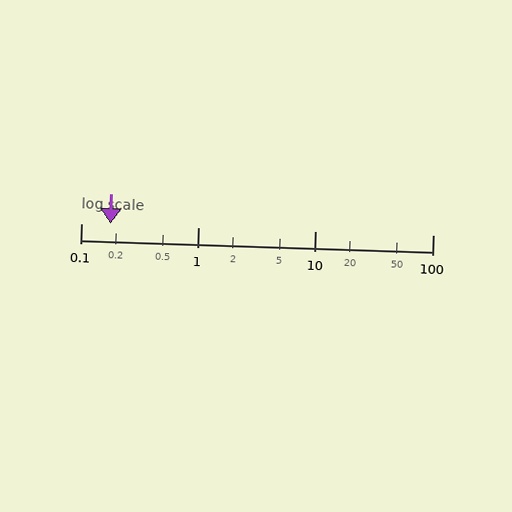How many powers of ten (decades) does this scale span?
The scale spans 3 decades, from 0.1 to 100.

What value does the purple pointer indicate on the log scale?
The pointer indicates approximately 0.18.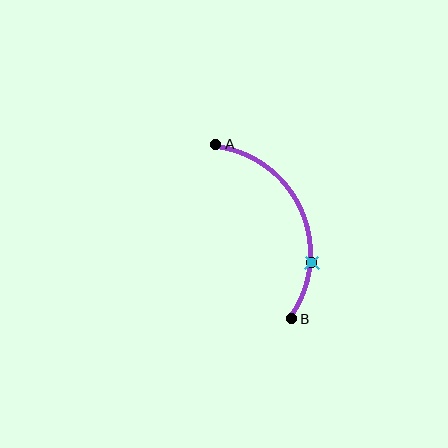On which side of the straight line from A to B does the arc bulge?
The arc bulges to the right of the straight line connecting A and B.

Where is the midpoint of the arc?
The arc midpoint is the point on the curve farthest from the straight line joining A and B. It sits to the right of that line.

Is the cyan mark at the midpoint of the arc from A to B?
No. The cyan mark lies on the arc but is closer to endpoint B. The arc midpoint would be at the point on the curve equidistant along the arc from both A and B.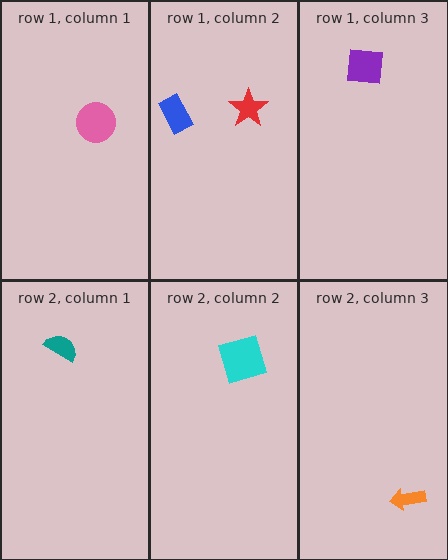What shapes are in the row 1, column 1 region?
The pink circle.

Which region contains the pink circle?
The row 1, column 1 region.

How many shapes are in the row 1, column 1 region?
1.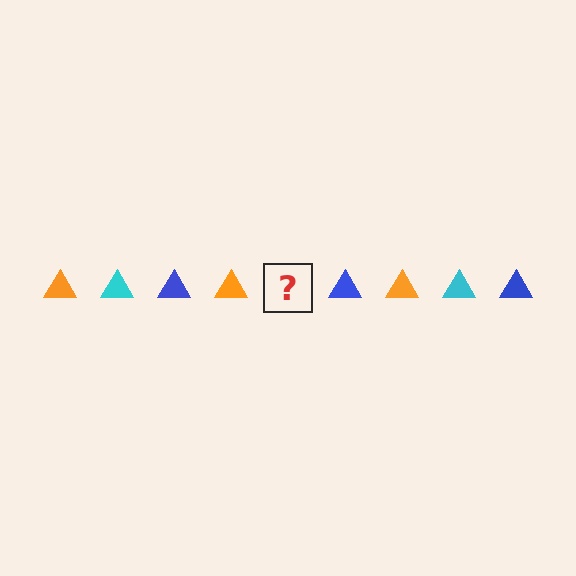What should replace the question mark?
The question mark should be replaced with a cyan triangle.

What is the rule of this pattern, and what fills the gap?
The rule is that the pattern cycles through orange, cyan, blue triangles. The gap should be filled with a cyan triangle.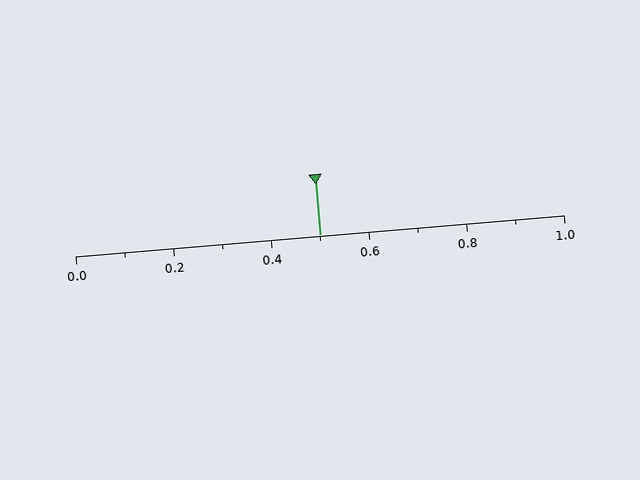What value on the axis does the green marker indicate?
The marker indicates approximately 0.5.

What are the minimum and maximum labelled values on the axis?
The axis runs from 0.0 to 1.0.